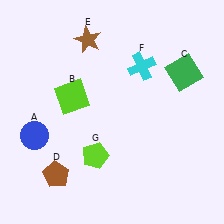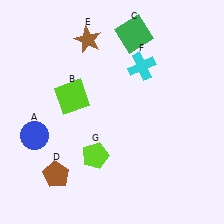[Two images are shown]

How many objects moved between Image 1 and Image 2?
1 object moved between the two images.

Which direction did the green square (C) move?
The green square (C) moved left.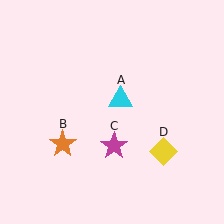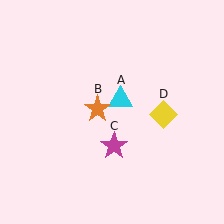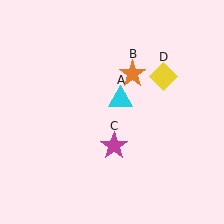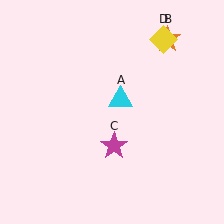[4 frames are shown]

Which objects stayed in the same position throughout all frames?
Cyan triangle (object A) and magenta star (object C) remained stationary.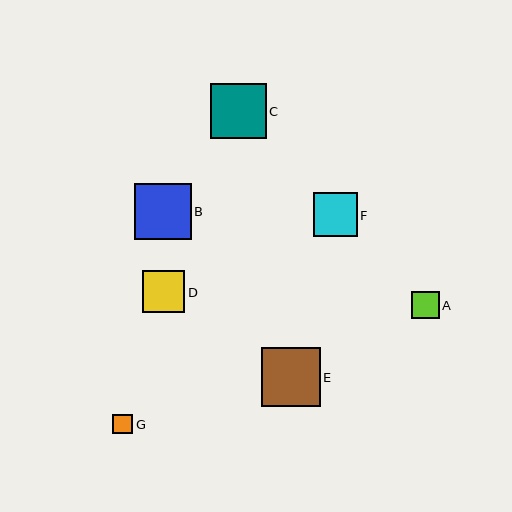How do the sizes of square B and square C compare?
Square B and square C are approximately the same size.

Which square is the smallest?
Square G is the smallest with a size of approximately 20 pixels.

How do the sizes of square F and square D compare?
Square F and square D are approximately the same size.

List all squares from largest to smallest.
From largest to smallest: E, B, C, F, D, A, G.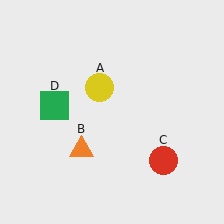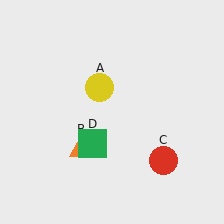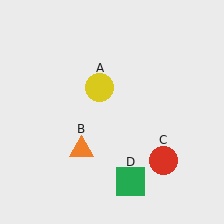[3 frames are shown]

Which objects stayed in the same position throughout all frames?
Yellow circle (object A) and orange triangle (object B) and red circle (object C) remained stationary.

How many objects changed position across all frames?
1 object changed position: green square (object D).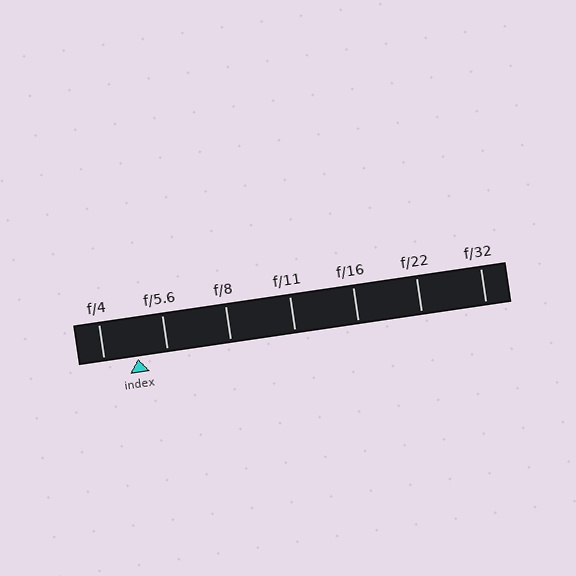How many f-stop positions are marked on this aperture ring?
There are 7 f-stop positions marked.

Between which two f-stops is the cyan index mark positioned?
The index mark is between f/4 and f/5.6.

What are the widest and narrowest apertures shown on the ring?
The widest aperture shown is f/4 and the narrowest is f/32.